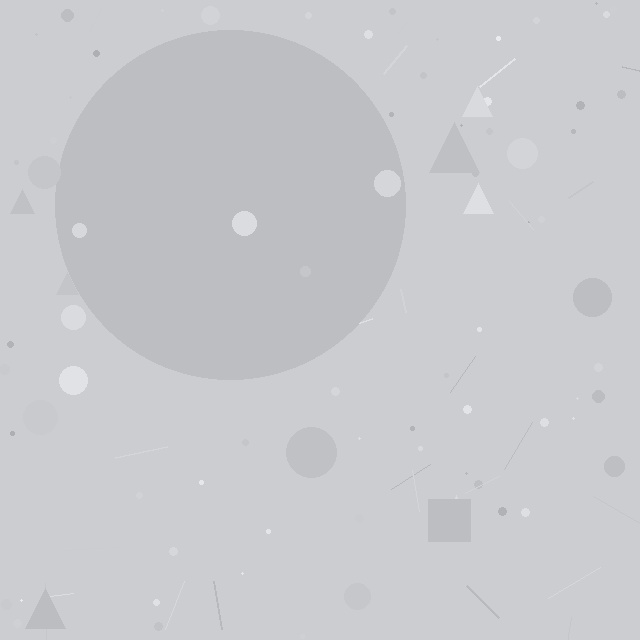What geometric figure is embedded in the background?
A circle is embedded in the background.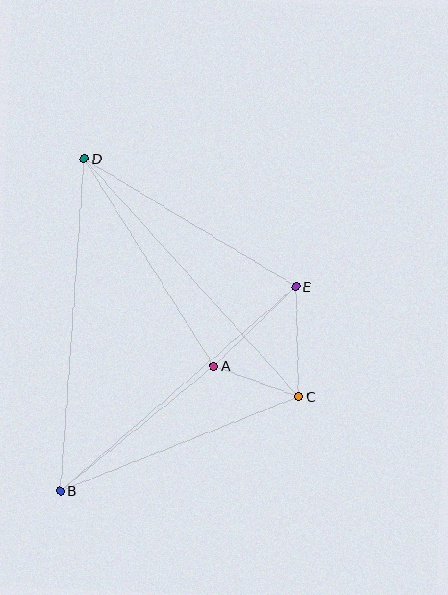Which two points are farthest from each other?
Points B and D are farthest from each other.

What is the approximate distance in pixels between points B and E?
The distance between B and E is approximately 311 pixels.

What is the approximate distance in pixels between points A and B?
The distance between A and B is approximately 198 pixels.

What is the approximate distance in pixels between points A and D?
The distance between A and D is approximately 245 pixels.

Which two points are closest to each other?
Points A and C are closest to each other.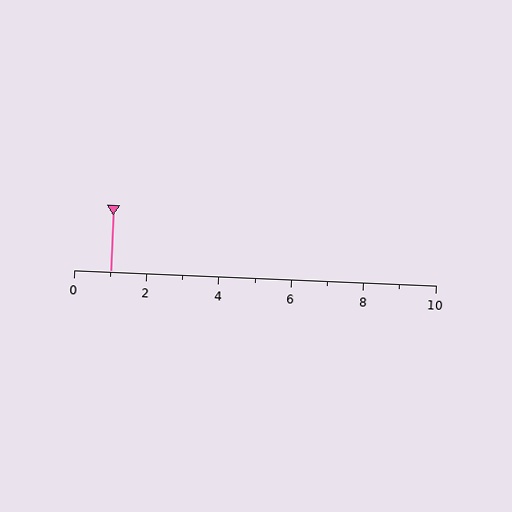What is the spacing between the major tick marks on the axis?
The major ticks are spaced 2 apart.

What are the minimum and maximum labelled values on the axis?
The axis runs from 0 to 10.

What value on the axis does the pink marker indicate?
The marker indicates approximately 1.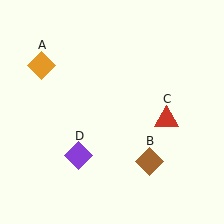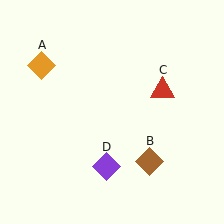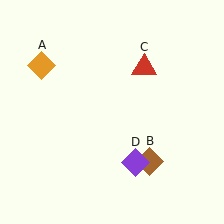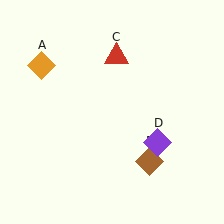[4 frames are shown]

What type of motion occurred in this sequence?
The red triangle (object C), purple diamond (object D) rotated counterclockwise around the center of the scene.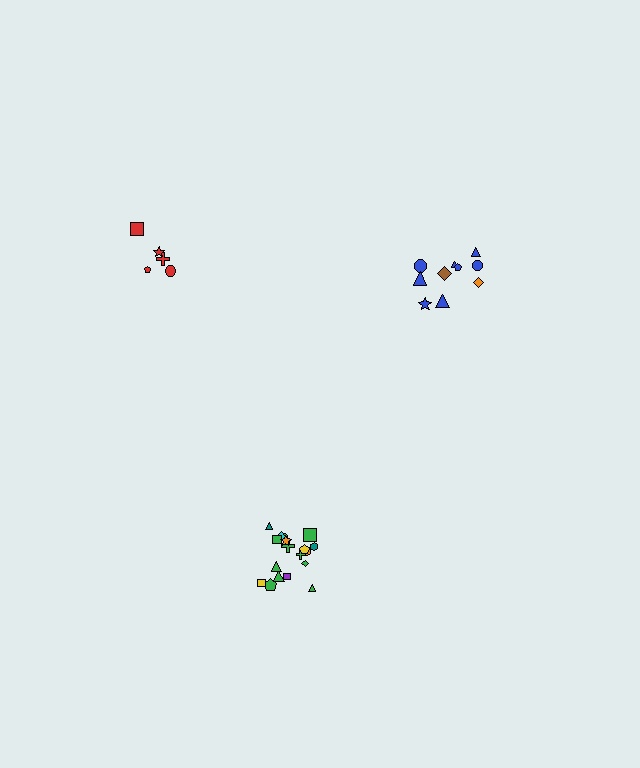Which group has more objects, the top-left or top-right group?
The top-right group.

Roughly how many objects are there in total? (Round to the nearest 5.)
Roughly 35 objects in total.